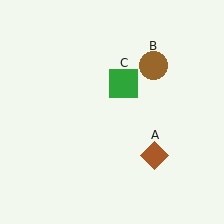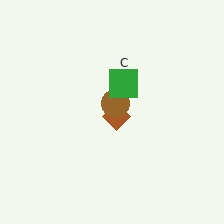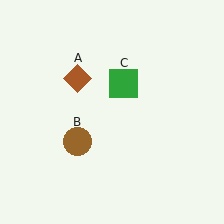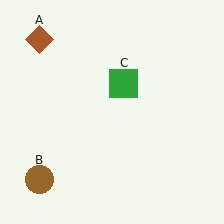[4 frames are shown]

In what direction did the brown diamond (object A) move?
The brown diamond (object A) moved up and to the left.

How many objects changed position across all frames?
2 objects changed position: brown diamond (object A), brown circle (object B).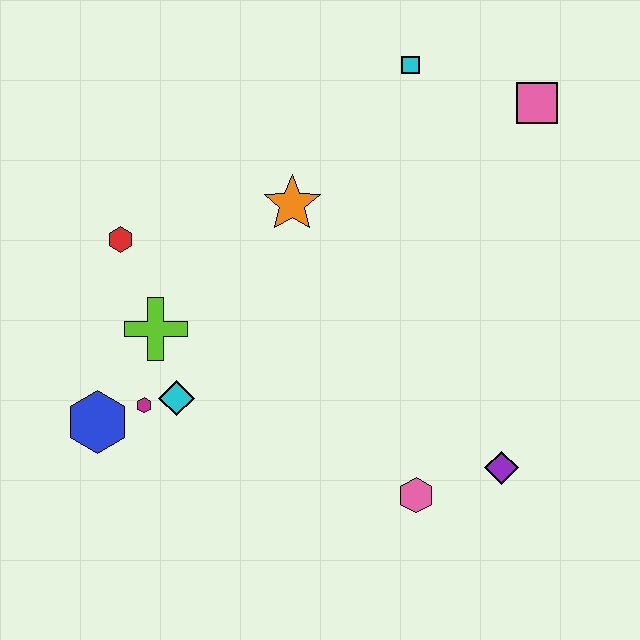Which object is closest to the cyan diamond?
The magenta hexagon is closest to the cyan diamond.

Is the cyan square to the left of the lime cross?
No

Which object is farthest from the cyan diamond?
The pink square is farthest from the cyan diamond.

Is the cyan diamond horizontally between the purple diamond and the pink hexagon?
No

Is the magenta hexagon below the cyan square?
Yes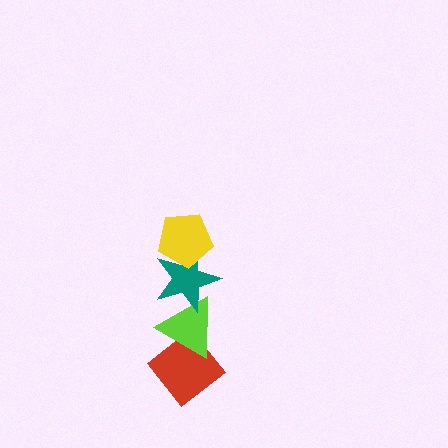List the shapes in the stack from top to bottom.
From top to bottom: the yellow pentagon, the teal star, the lime triangle, the red diamond.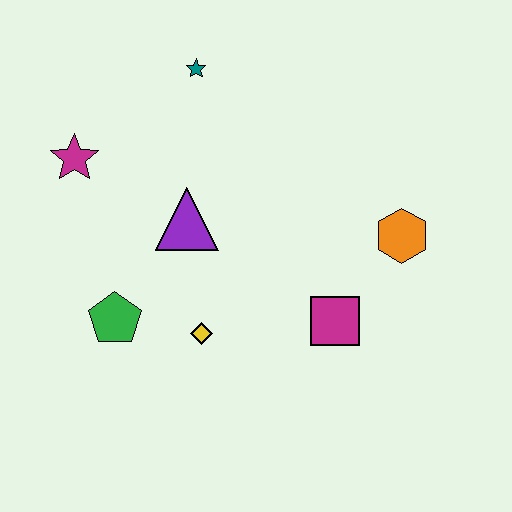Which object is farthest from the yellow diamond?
The teal star is farthest from the yellow diamond.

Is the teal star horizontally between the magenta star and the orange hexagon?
Yes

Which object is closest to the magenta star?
The purple triangle is closest to the magenta star.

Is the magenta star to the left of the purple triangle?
Yes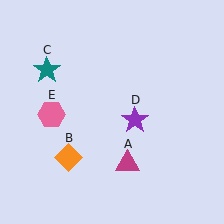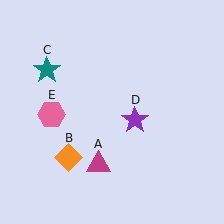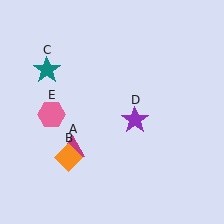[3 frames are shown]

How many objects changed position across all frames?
1 object changed position: magenta triangle (object A).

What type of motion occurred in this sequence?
The magenta triangle (object A) rotated clockwise around the center of the scene.